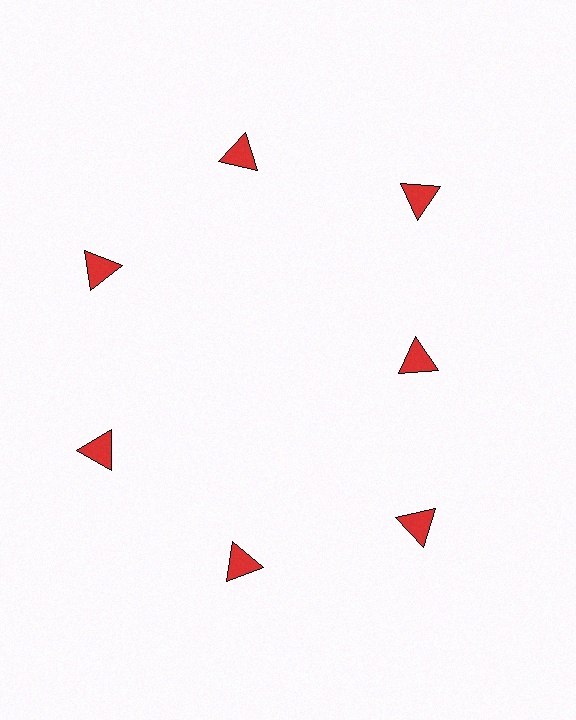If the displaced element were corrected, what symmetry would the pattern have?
It would have 7-fold rotational symmetry — the pattern would map onto itself every 51 degrees.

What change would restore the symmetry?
The symmetry would be restored by moving it outward, back onto the ring so that all 7 triangles sit at equal angles and equal distance from the center.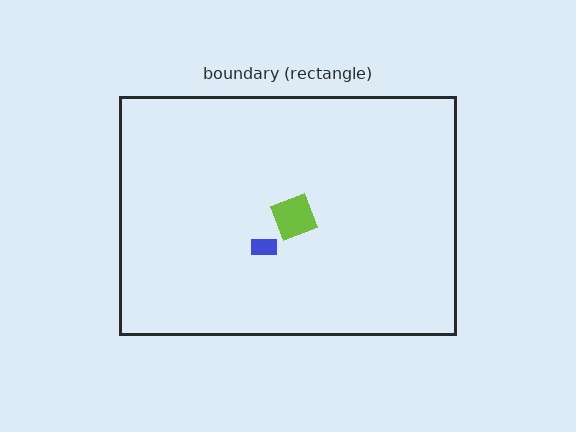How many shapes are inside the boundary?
2 inside, 0 outside.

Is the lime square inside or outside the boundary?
Inside.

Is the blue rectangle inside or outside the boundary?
Inside.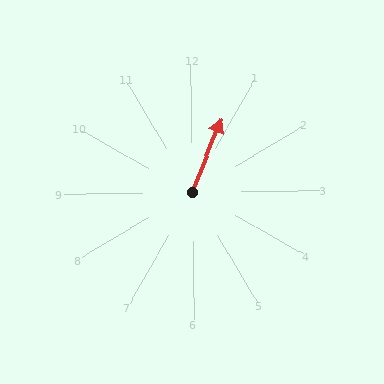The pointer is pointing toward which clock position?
Roughly 1 o'clock.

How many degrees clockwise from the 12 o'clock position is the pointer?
Approximately 22 degrees.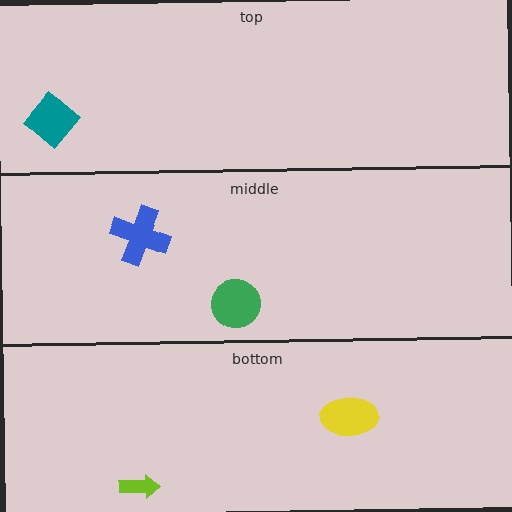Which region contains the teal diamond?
The top region.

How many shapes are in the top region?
1.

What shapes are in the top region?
The teal diamond.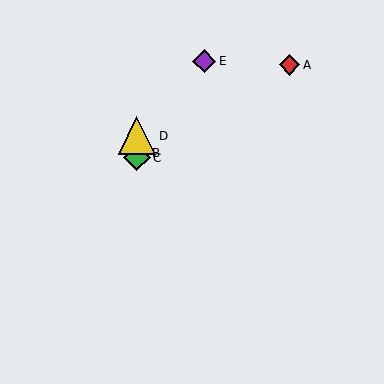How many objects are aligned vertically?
3 objects (B, C, D) are aligned vertically.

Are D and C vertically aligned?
Yes, both are at x≈137.